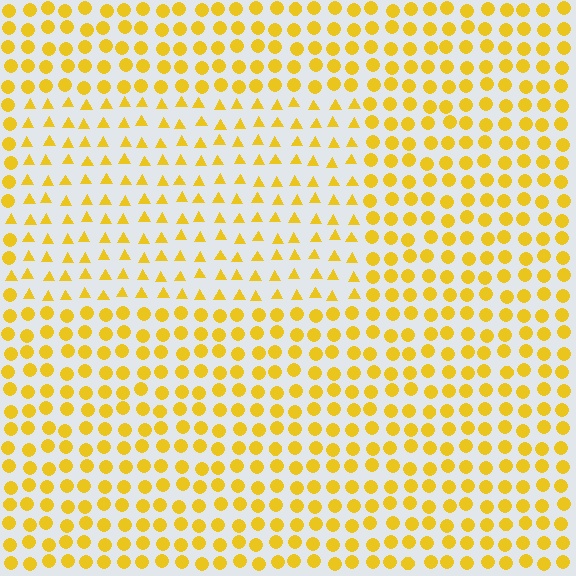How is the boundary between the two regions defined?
The boundary is defined by a change in element shape: triangles inside vs. circles outside. All elements share the same color and spacing.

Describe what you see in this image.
The image is filled with small yellow elements arranged in a uniform grid. A rectangle-shaped region contains triangles, while the surrounding area contains circles. The boundary is defined purely by the change in element shape.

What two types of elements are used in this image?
The image uses triangles inside the rectangle region and circles outside it.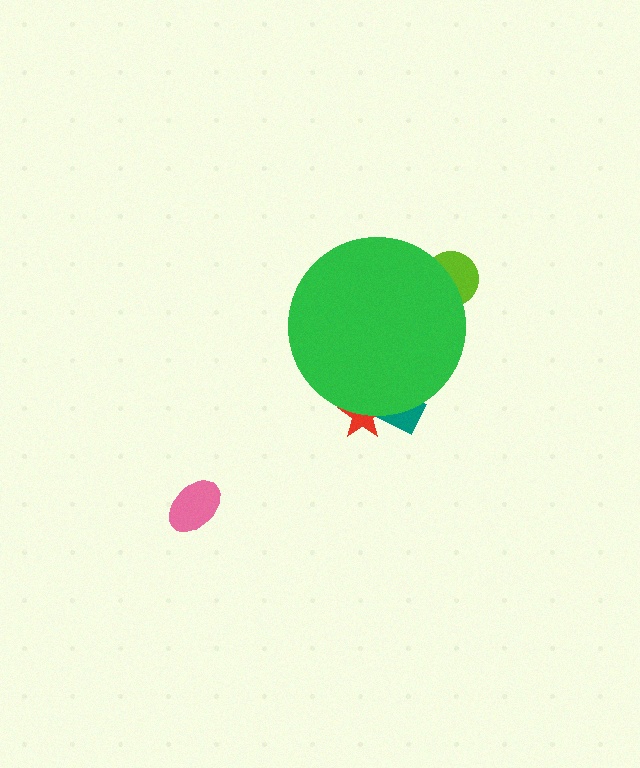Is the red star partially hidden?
Yes, the red star is partially hidden behind the green circle.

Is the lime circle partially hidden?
Yes, the lime circle is partially hidden behind the green circle.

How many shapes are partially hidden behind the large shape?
3 shapes are partially hidden.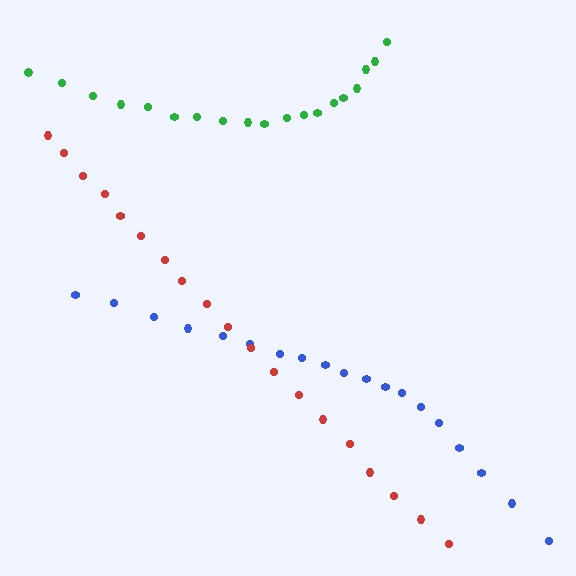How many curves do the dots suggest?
There are 3 distinct paths.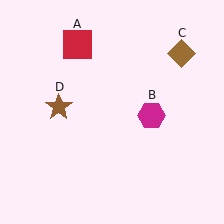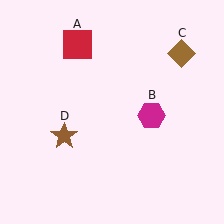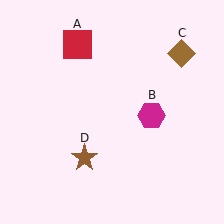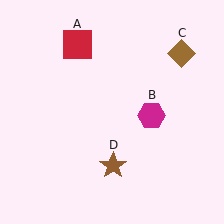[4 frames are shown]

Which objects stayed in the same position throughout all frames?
Red square (object A) and magenta hexagon (object B) and brown diamond (object C) remained stationary.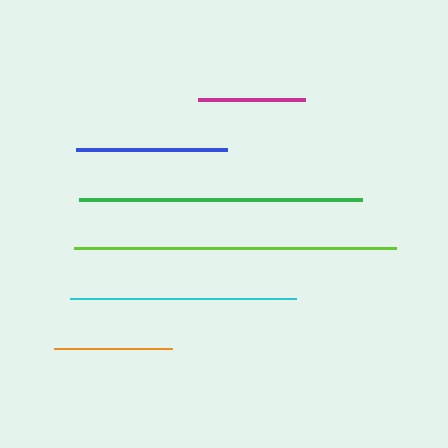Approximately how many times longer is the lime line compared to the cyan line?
The lime line is approximately 1.4 times the length of the cyan line.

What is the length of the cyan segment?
The cyan segment is approximately 226 pixels long.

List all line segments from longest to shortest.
From longest to shortest: lime, green, cyan, blue, orange, magenta.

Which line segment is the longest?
The lime line is the longest at approximately 322 pixels.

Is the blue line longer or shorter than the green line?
The green line is longer than the blue line.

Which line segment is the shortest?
The magenta line is the shortest at approximately 107 pixels.